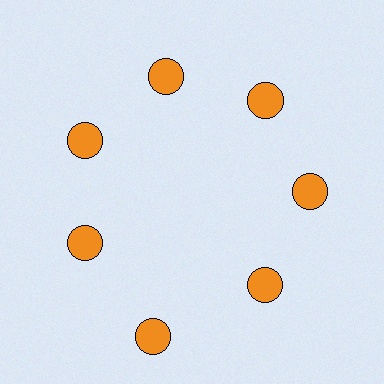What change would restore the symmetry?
The symmetry would be restored by moving it inward, back onto the ring so that all 7 circles sit at equal angles and equal distance from the center.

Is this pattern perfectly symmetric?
No. The 7 orange circles are arranged in a ring, but one element near the 6 o'clock position is pushed outward from the center, breaking the 7-fold rotational symmetry.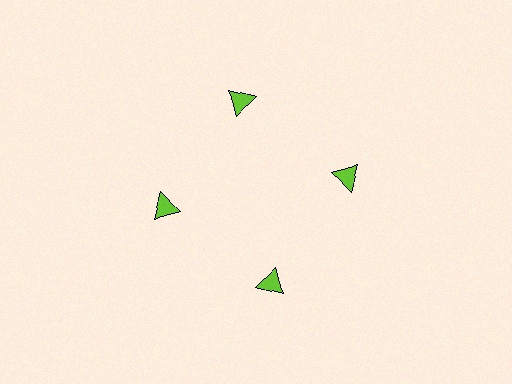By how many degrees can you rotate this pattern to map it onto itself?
The pattern maps onto itself every 90 degrees of rotation.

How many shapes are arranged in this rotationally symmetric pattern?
There are 4 shapes, arranged in 4 groups of 1.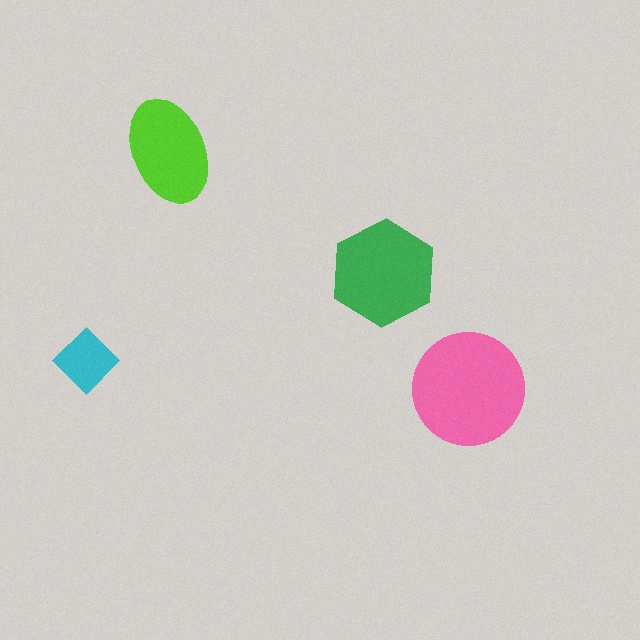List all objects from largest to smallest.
The pink circle, the green hexagon, the lime ellipse, the cyan diamond.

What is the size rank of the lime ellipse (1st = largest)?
3rd.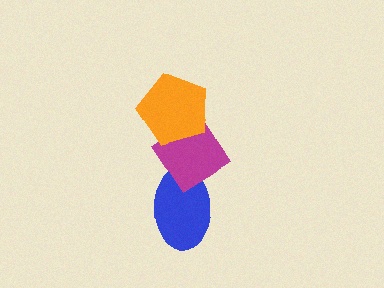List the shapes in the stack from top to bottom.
From top to bottom: the orange pentagon, the magenta diamond, the blue ellipse.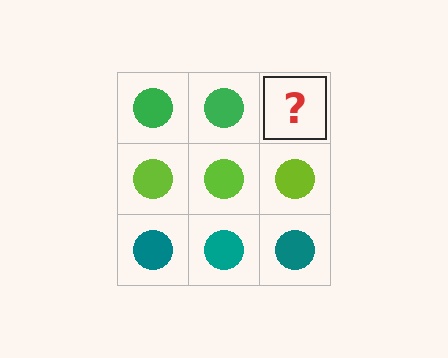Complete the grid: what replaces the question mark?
The question mark should be replaced with a green circle.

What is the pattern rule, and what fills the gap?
The rule is that each row has a consistent color. The gap should be filled with a green circle.